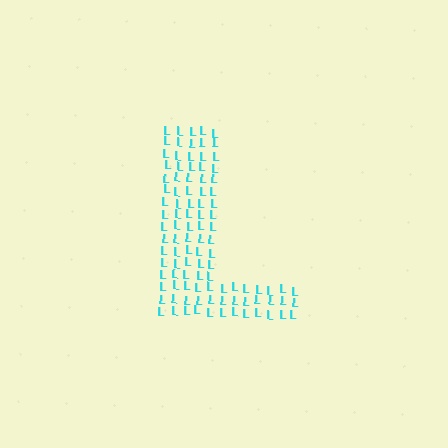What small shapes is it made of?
It is made of small letter L's.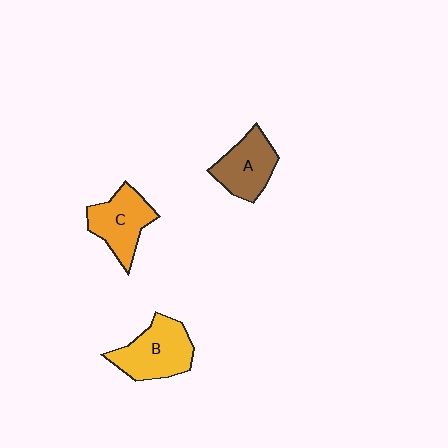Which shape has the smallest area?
Shape A (brown).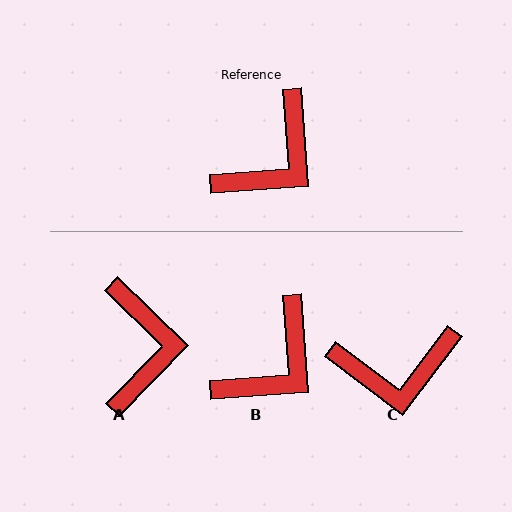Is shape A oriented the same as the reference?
No, it is off by about 41 degrees.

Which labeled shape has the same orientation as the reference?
B.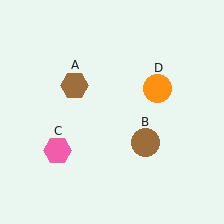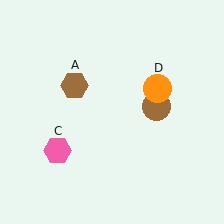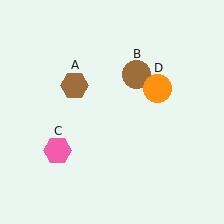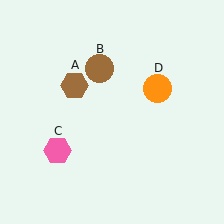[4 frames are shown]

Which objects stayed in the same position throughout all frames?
Brown hexagon (object A) and pink hexagon (object C) and orange circle (object D) remained stationary.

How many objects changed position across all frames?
1 object changed position: brown circle (object B).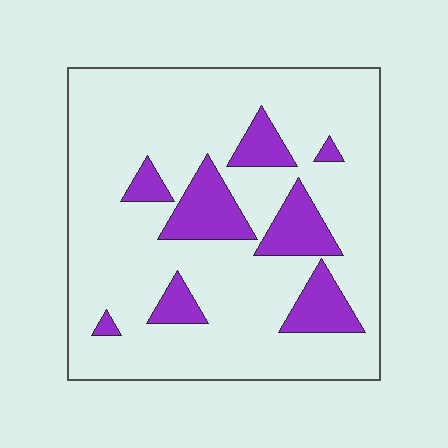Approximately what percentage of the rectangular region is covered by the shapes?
Approximately 20%.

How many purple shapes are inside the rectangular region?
8.